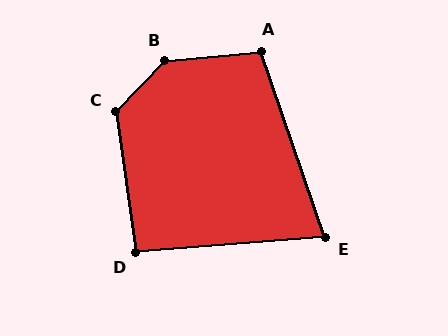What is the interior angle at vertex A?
Approximately 103 degrees (obtuse).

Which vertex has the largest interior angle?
B, at approximately 140 degrees.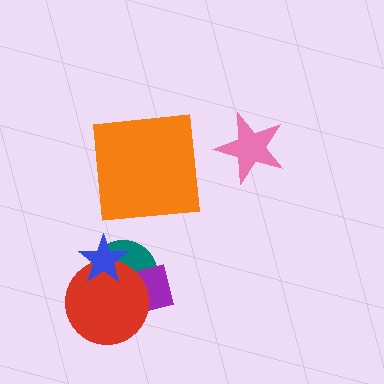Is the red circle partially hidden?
Yes, it is partially covered by another shape.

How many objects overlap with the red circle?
3 objects overlap with the red circle.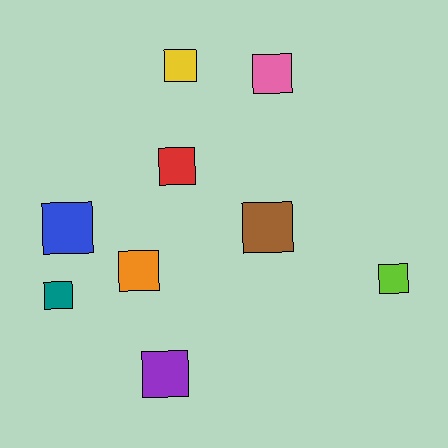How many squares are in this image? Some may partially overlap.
There are 9 squares.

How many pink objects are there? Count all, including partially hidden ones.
There is 1 pink object.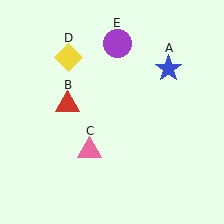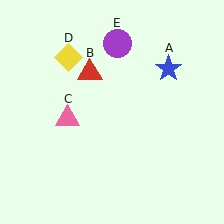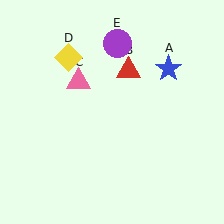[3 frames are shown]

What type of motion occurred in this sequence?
The red triangle (object B), pink triangle (object C) rotated clockwise around the center of the scene.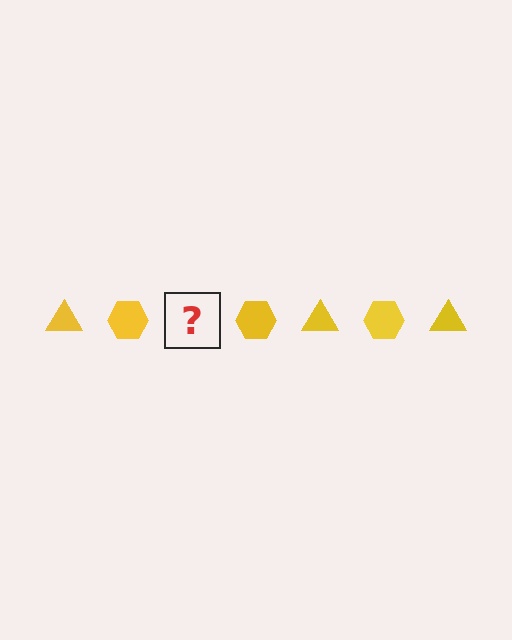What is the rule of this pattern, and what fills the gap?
The rule is that the pattern cycles through triangle, hexagon shapes in yellow. The gap should be filled with a yellow triangle.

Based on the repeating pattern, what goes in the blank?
The blank should be a yellow triangle.